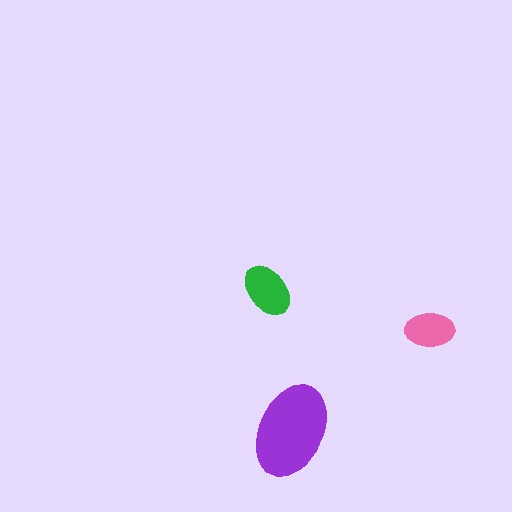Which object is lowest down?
The purple ellipse is bottommost.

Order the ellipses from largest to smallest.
the purple one, the green one, the pink one.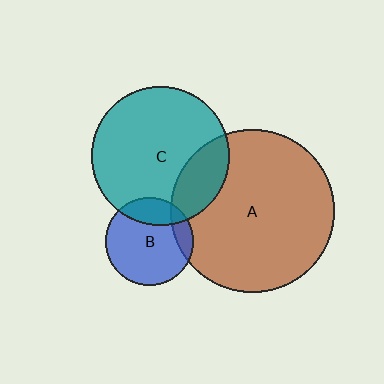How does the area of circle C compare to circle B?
Approximately 2.5 times.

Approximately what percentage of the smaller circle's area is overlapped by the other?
Approximately 20%.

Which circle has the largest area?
Circle A (brown).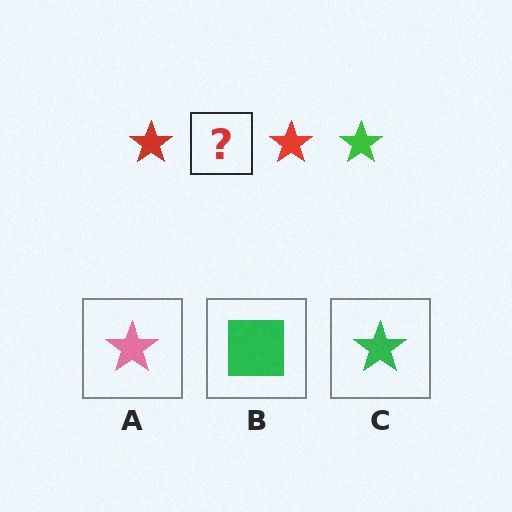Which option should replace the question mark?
Option C.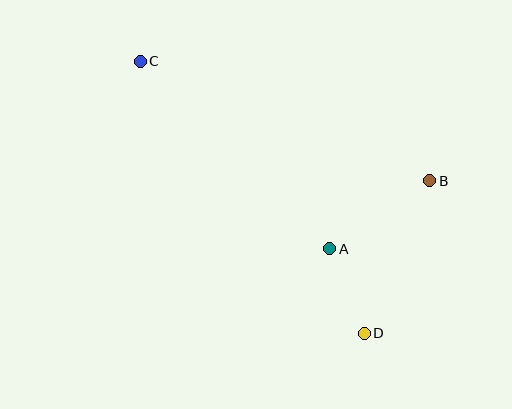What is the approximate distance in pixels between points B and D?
The distance between B and D is approximately 166 pixels.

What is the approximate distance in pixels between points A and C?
The distance between A and C is approximately 267 pixels.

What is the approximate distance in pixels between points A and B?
The distance between A and B is approximately 121 pixels.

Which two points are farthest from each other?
Points C and D are farthest from each other.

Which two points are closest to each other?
Points A and D are closest to each other.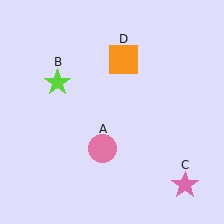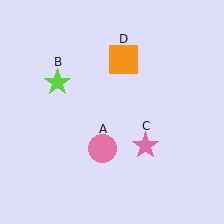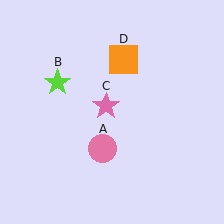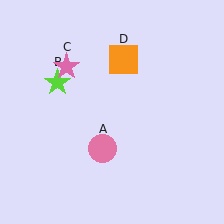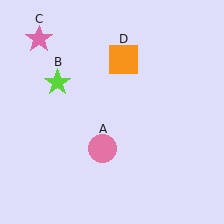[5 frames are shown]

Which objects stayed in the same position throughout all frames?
Pink circle (object A) and lime star (object B) and orange square (object D) remained stationary.